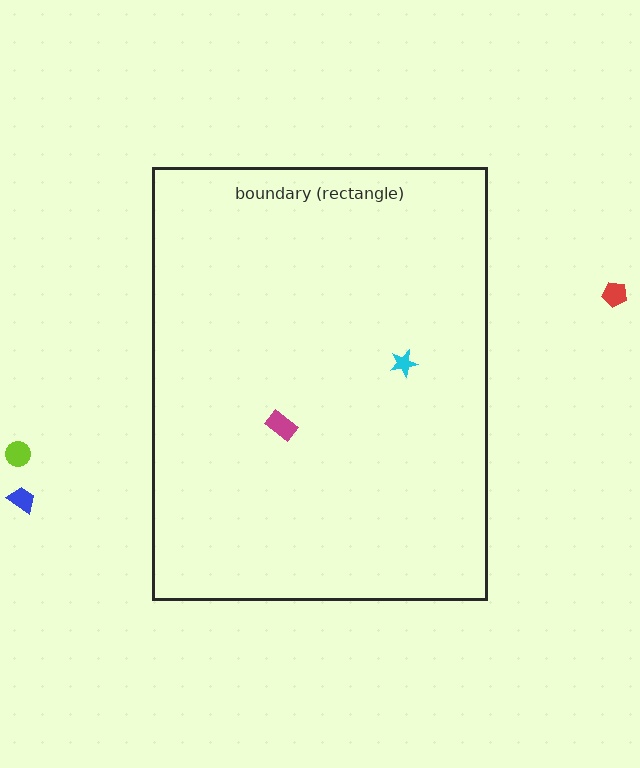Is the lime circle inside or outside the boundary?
Outside.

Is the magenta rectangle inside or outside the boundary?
Inside.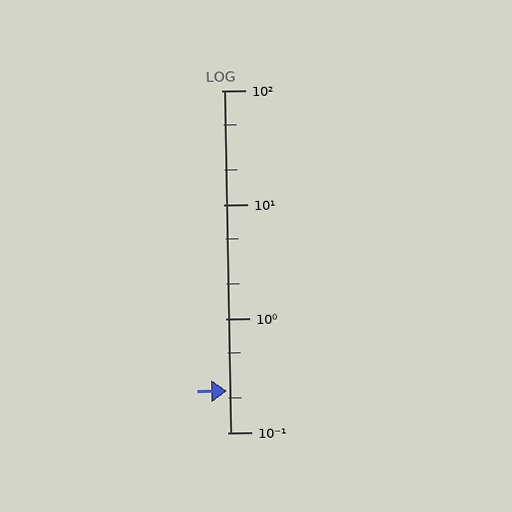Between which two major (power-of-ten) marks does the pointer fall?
The pointer is between 0.1 and 1.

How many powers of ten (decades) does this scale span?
The scale spans 3 decades, from 0.1 to 100.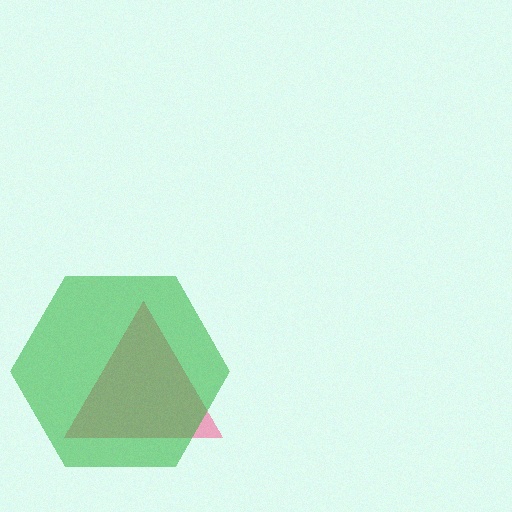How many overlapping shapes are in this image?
There are 2 overlapping shapes in the image.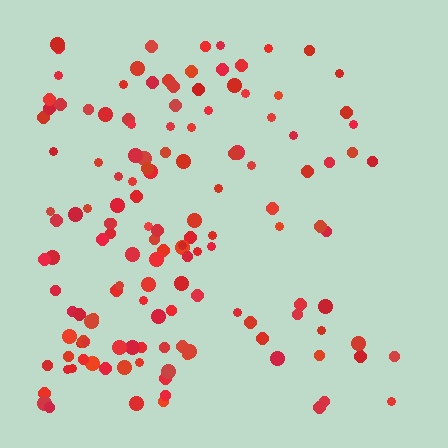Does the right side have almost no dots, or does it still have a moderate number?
Still a moderate number, just noticeably fewer than the left.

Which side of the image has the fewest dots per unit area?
The right.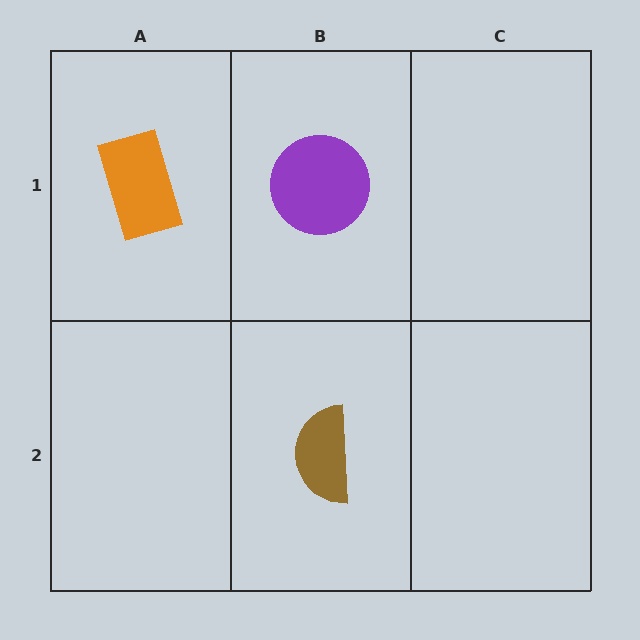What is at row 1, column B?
A purple circle.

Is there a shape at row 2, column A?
No, that cell is empty.